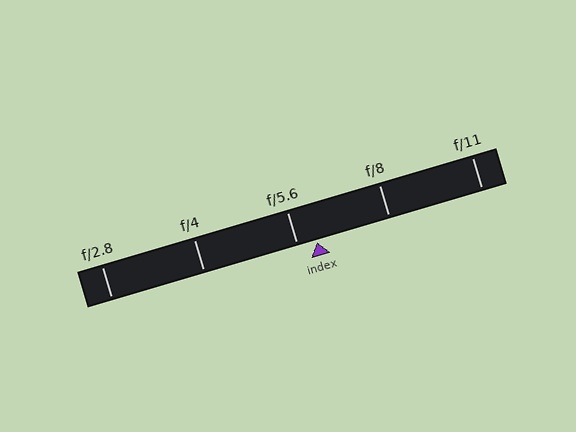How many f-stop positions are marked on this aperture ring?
There are 5 f-stop positions marked.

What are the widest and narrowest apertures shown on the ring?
The widest aperture shown is f/2.8 and the narrowest is f/11.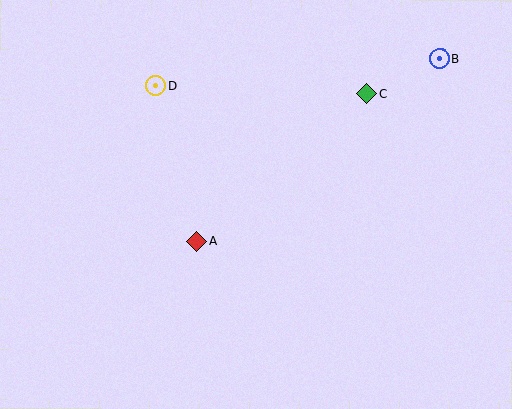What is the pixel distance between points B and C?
The distance between B and C is 81 pixels.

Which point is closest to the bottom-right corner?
Point C is closest to the bottom-right corner.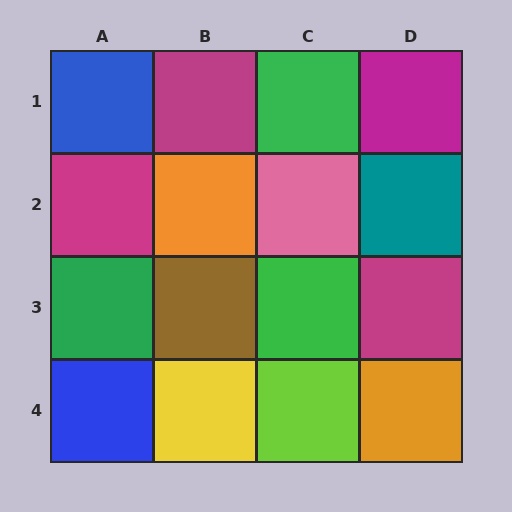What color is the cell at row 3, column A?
Green.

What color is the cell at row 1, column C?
Green.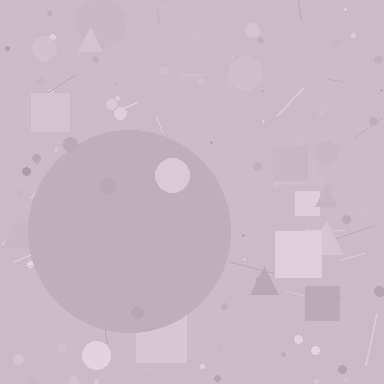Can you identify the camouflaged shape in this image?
The camouflaged shape is a circle.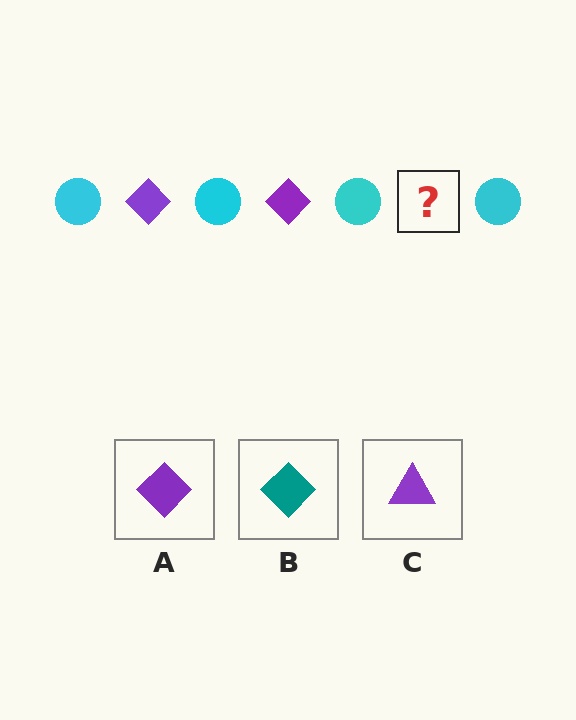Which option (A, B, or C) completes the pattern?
A.